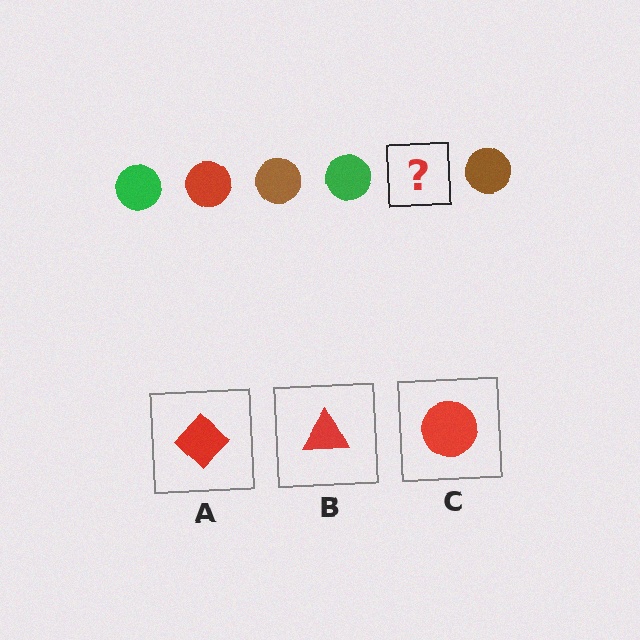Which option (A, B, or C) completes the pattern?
C.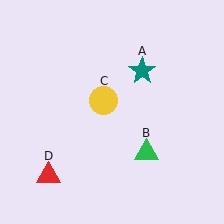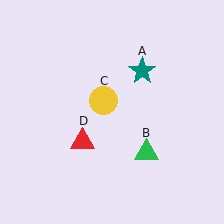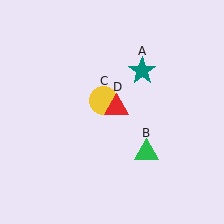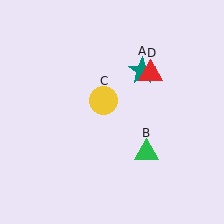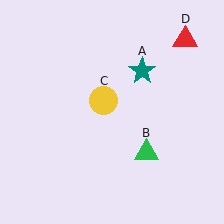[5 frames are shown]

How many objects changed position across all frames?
1 object changed position: red triangle (object D).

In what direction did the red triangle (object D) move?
The red triangle (object D) moved up and to the right.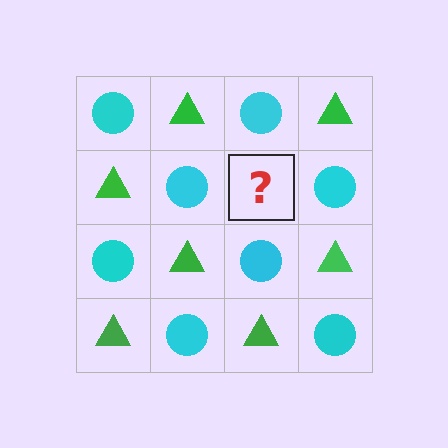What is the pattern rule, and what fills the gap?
The rule is that it alternates cyan circle and green triangle in a checkerboard pattern. The gap should be filled with a green triangle.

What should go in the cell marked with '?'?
The missing cell should contain a green triangle.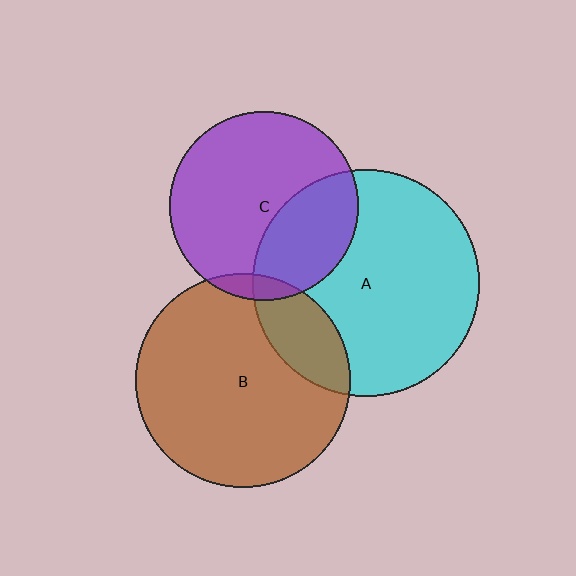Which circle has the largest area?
Circle A (cyan).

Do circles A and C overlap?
Yes.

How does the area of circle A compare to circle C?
Approximately 1.4 times.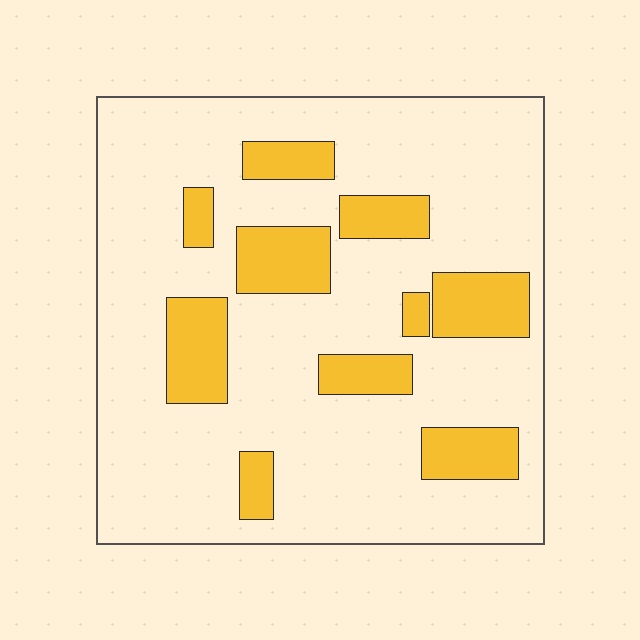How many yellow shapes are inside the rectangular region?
10.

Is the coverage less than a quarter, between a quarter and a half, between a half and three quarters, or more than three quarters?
Less than a quarter.